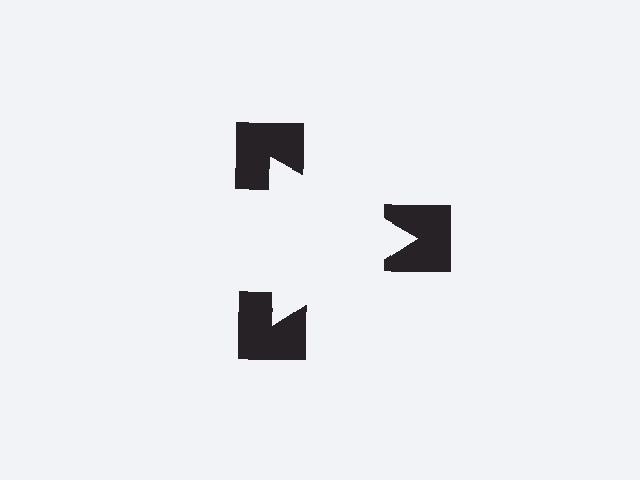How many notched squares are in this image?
There are 3 — one at each vertex of the illusory triangle.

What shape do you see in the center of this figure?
An illusory triangle — its edges are inferred from the aligned wedge cuts in the notched squares, not physically drawn.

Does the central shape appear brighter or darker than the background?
It typically appears slightly brighter than the background, even though no actual brightness change is drawn.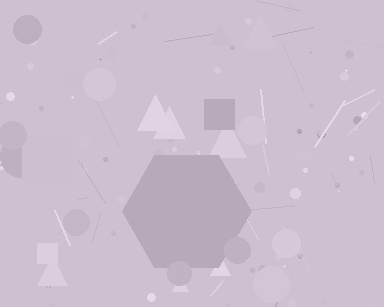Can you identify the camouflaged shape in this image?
The camouflaged shape is a hexagon.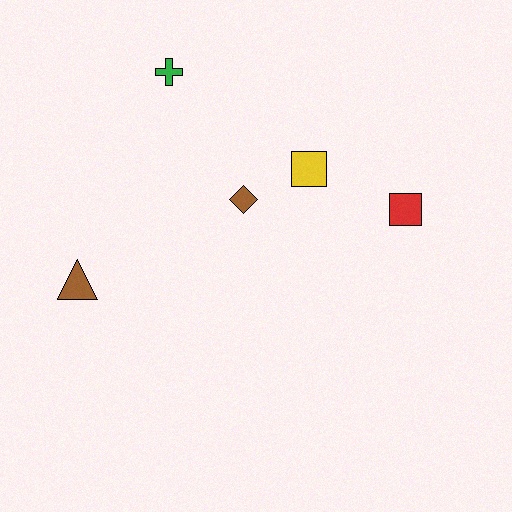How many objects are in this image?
There are 5 objects.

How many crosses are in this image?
There is 1 cross.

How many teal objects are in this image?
There are no teal objects.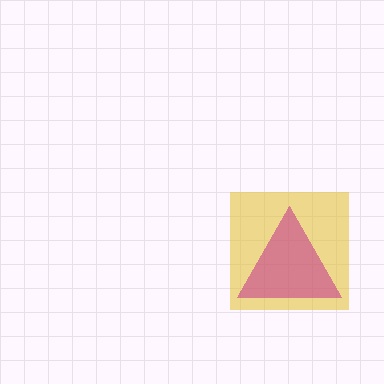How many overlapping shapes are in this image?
There are 2 overlapping shapes in the image.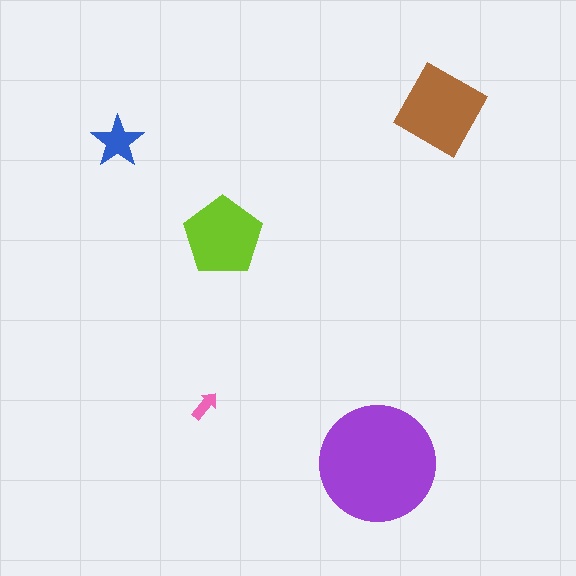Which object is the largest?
The purple circle.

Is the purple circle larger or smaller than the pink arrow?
Larger.